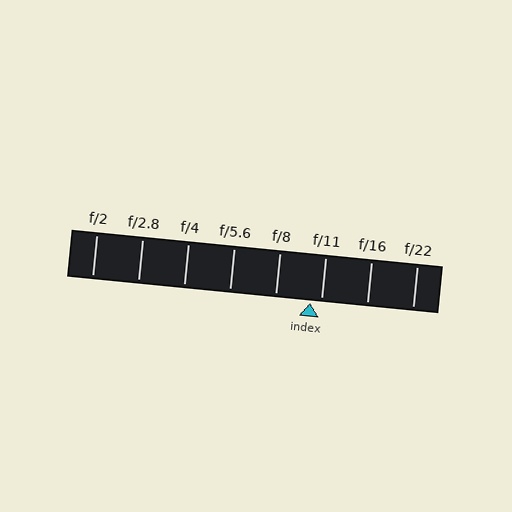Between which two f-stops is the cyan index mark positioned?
The index mark is between f/8 and f/11.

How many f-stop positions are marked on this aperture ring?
There are 8 f-stop positions marked.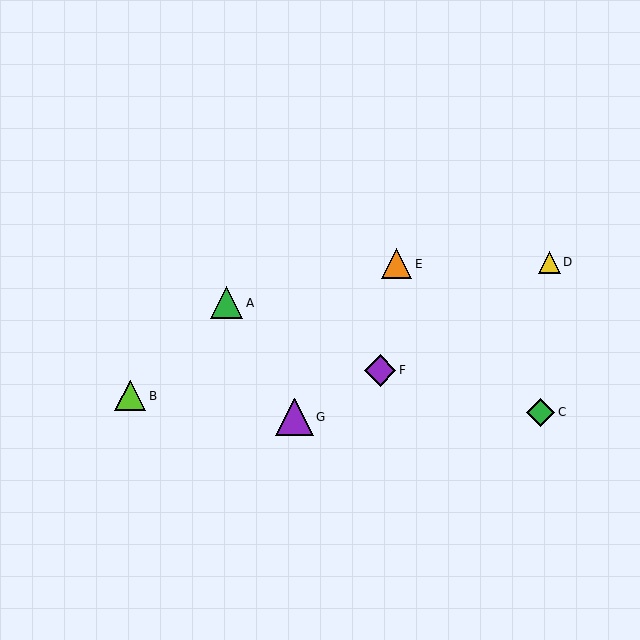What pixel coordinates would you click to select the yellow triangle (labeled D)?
Click at (549, 262) to select the yellow triangle D.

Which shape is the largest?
The purple triangle (labeled G) is the largest.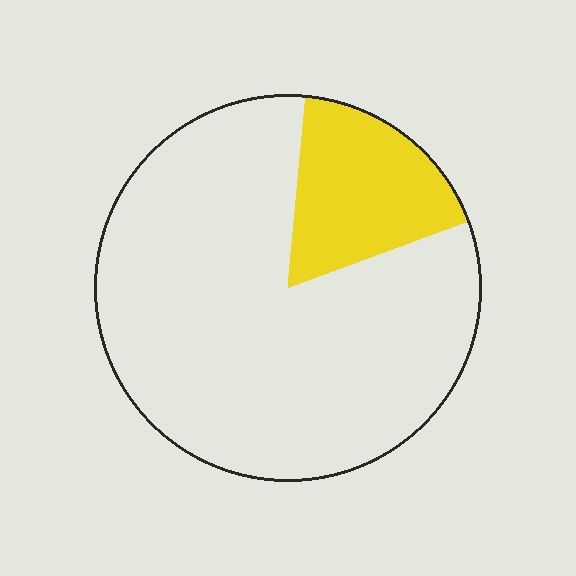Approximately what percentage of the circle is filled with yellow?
Approximately 20%.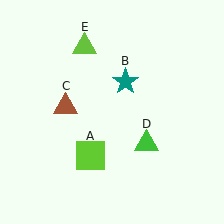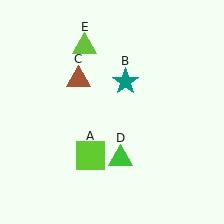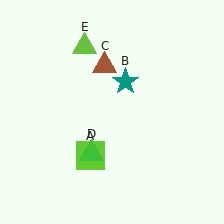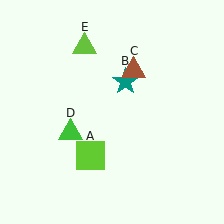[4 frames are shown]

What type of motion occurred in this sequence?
The brown triangle (object C), green triangle (object D) rotated clockwise around the center of the scene.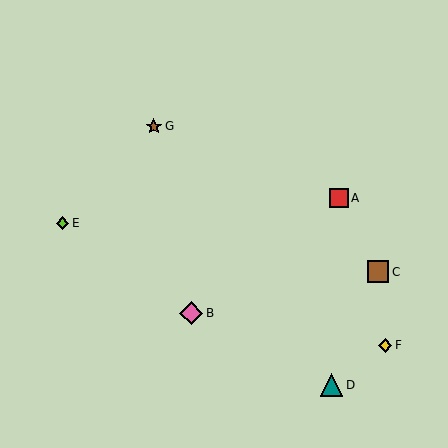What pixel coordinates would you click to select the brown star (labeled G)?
Click at (154, 126) to select the brown star G.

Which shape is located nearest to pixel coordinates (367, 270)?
The brown square (labeled C) at (378, 272) is nearest to that location.